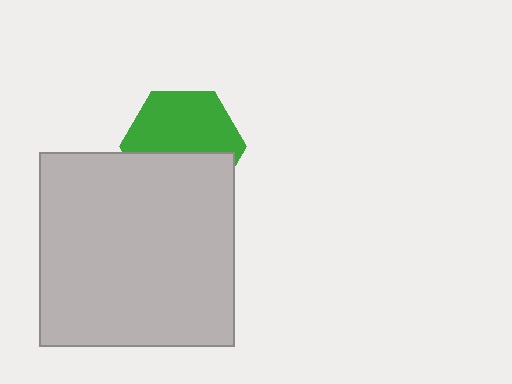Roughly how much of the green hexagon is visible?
About half of it is visible (roughly 57%).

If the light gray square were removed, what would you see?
You would see the complete green hexagon.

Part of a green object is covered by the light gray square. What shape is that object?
It is a hexagon.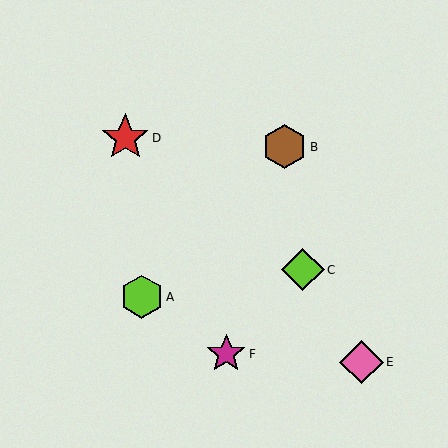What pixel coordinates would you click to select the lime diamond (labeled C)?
Click at (303, 270) to select the lime diamond C.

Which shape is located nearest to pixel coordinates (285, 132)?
The brown hexagon (labeled B) at (285, 147) is nearest to that location.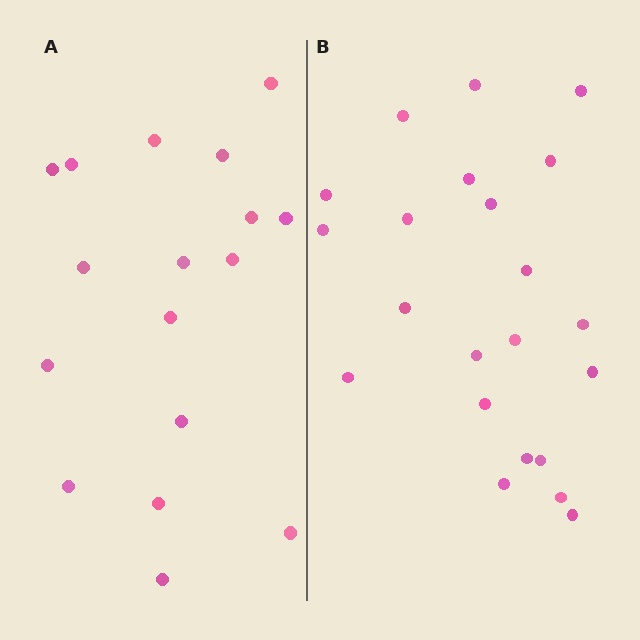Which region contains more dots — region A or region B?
Region B (the right region) has more dots.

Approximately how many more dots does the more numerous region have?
Region B has about 5 more dots than region A.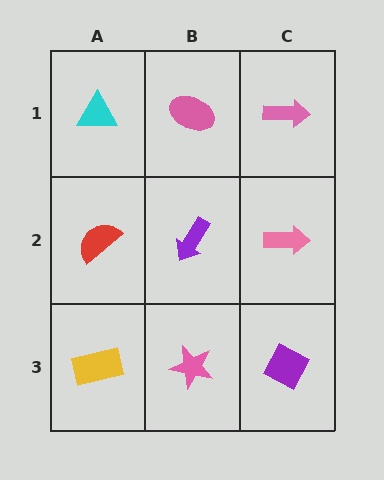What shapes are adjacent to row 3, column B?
A purple arrow (row 2, column B), a yellow rectangle (row 3, column A), a purple diamond (row 3, column C).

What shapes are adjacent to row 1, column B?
A purple arrow (row 2, column B), a cyan triangle (row 1, column A), a pink arrow (row 1, column C).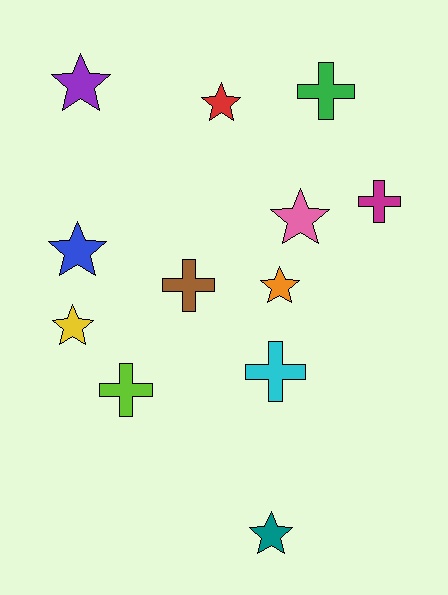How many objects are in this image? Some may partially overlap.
There are 12 objects.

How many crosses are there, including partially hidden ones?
There are 5 crosses.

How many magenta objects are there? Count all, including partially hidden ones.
There is 1 magenta object.